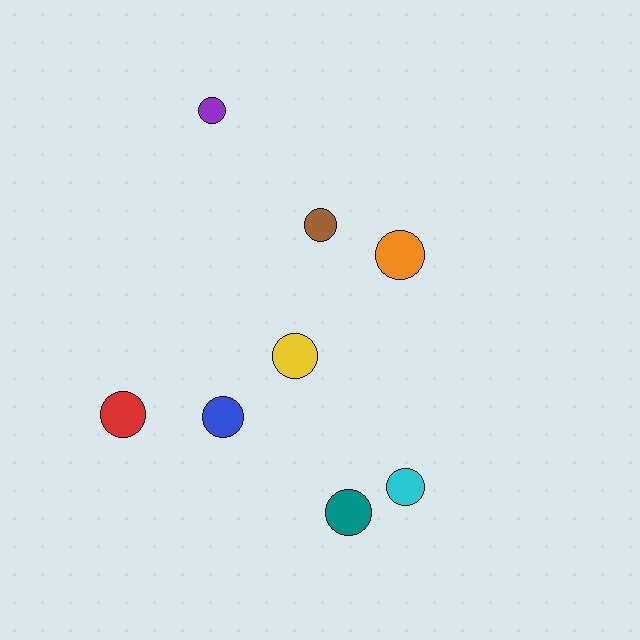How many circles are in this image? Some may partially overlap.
There are 8 circles.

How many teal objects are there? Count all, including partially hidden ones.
There is 1 teal object.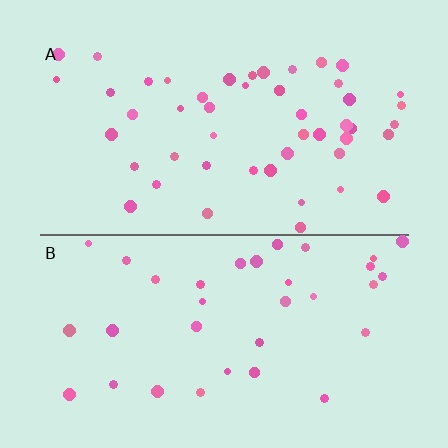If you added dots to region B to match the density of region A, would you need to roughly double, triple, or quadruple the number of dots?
Approximately double.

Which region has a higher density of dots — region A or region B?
A (the top).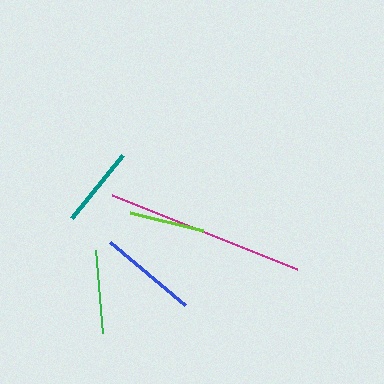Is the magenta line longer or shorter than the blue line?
The magenta line is longer than the blue line.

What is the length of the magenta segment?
The magenta segment is approximately 200 pixels long.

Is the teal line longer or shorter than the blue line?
The blue line is longer than the teal line.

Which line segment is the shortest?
The lime line is the shortest at approximately 76 pixels.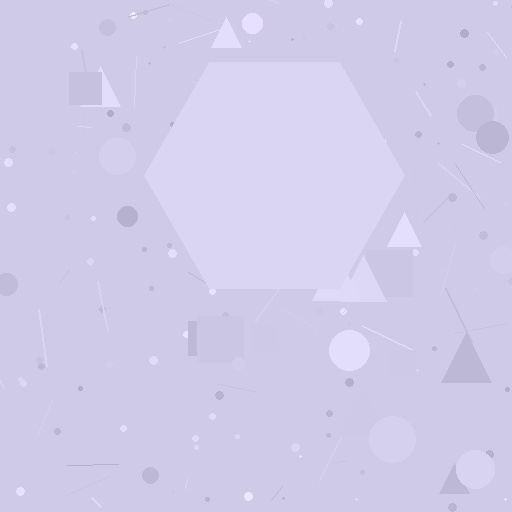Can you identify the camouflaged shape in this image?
The camouflaged shape is a hexagon.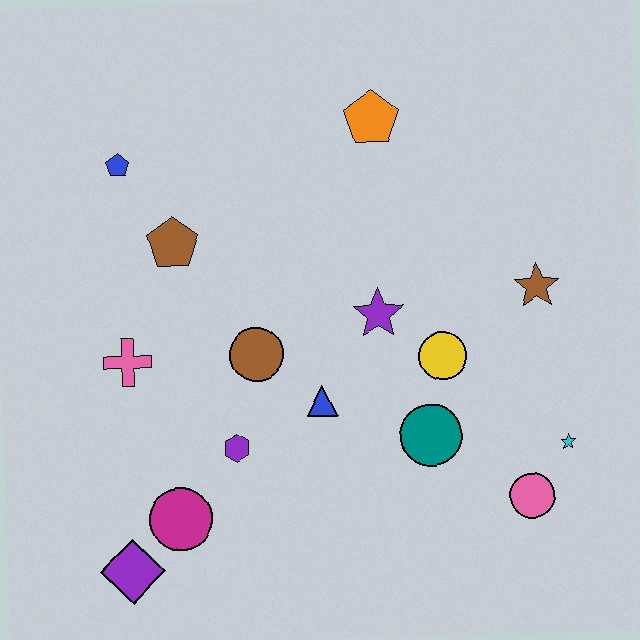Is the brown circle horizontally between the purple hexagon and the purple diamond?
No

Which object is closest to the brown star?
The yellow circle is closest to the brown star.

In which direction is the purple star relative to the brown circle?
The purple star is to the right of the brown circle.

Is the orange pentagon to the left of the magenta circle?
No